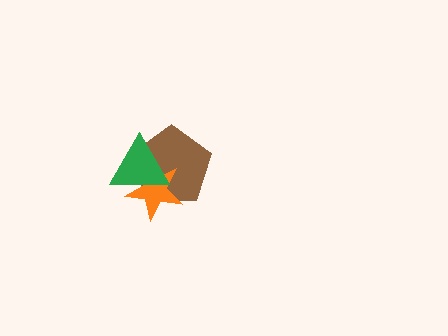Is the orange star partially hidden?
Yes, it is partially covered by another shape.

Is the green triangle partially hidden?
No, no other shape covers it.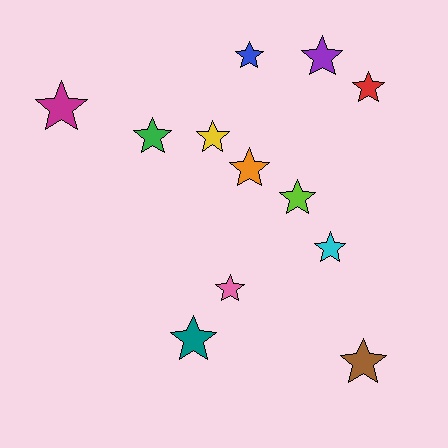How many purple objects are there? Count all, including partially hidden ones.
There is 1 purple object.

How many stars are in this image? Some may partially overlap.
There are 12 stars.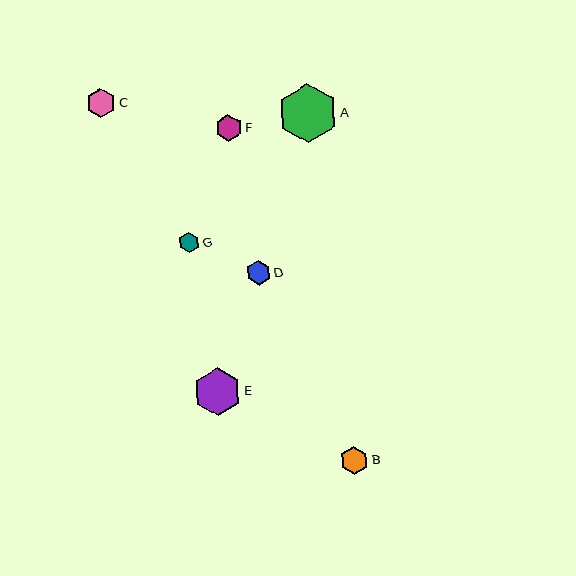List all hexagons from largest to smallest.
From largest to smallest: A, E, C, B, F, D, G.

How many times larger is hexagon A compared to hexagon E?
Hexagon A is approximately 1.2 times the size of hexagon E.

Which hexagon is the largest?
Hexagon A is the largest with a size of approximately 59 pixels.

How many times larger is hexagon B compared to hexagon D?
Hexagon B is approximately 1.2 times the size of hexagon D.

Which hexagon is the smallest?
Hexagon G is the smallest with a size of approximately 20 pixels.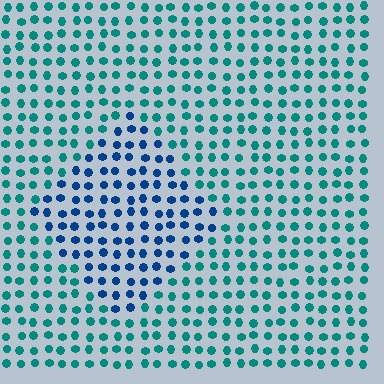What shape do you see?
I see a diamond.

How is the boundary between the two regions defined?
The boundary is defined purely by a slight shift in hue (about 40 degrees). Spacing, size, and orientation are identical on both sides.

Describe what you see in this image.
The image is filled with small teal elements in a uniform arrangement. A diamond-shaped region is visible where the elements are tinted to a slightly different hue, forming a subtle color boundary.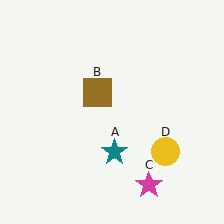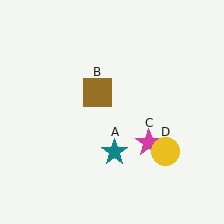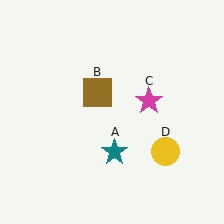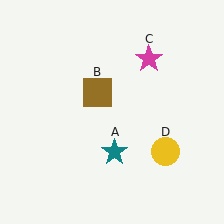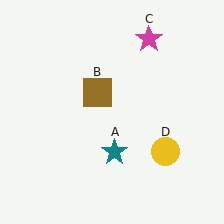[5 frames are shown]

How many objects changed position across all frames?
1 object changed position: magenta star (object C).